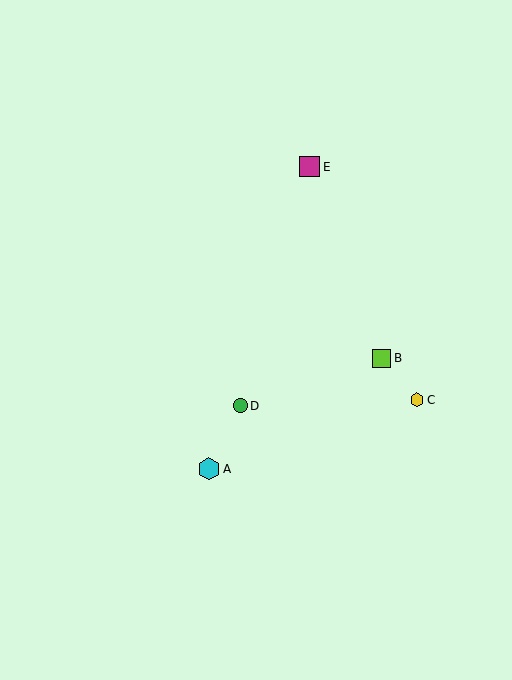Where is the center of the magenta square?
The center of the magenta square is at (310, 167).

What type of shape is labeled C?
Shape C is a yellow hexagon.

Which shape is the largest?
The cyan hexagon (labeled A) is the largest.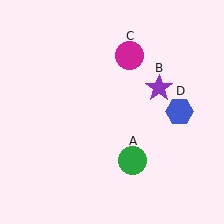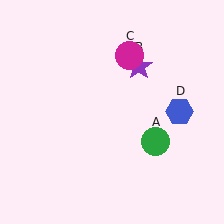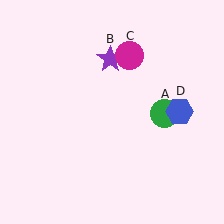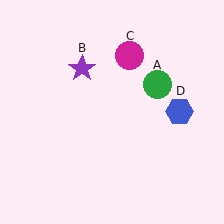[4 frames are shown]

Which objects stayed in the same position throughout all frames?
Magenta circle (object C) and blue hexagon (object D) remained stationary.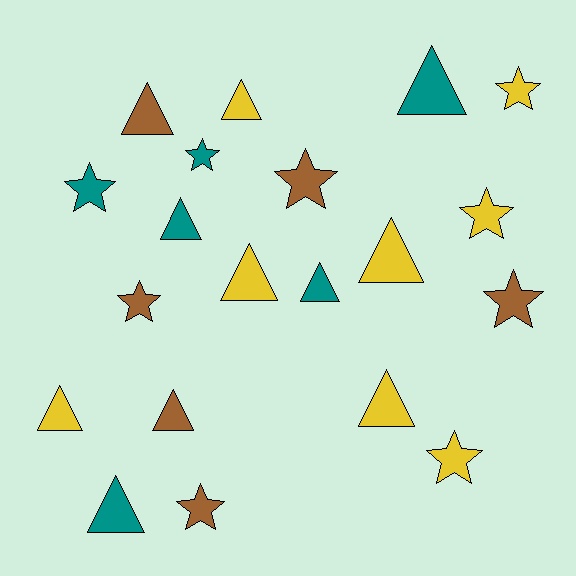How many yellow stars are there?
There are 3 yellow stars.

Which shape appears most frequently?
Triangle, with 11 objects.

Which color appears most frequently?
Yellow, with 8 objects.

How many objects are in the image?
There are 20 objects.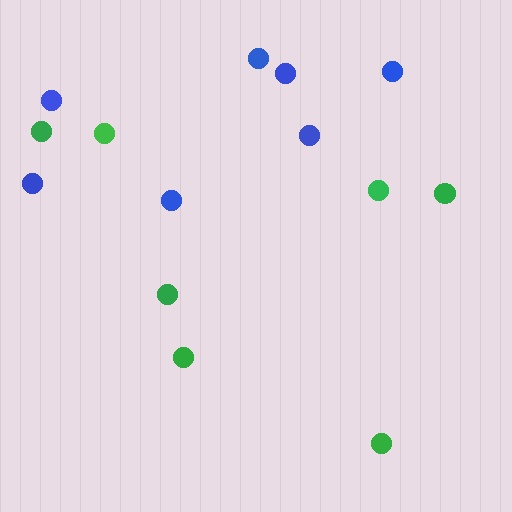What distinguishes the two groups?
There are 2 groups: one group of blue circles (7) and one group of green circles (7).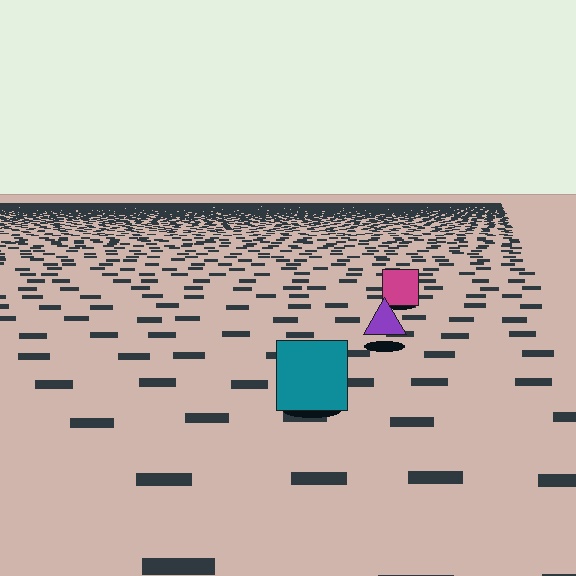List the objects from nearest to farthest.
From nearest to farthest: the teal square, the purple triangle, the magenta square.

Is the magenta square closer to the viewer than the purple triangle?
No. The purple triangle is closer — you can tell from the texture gradient: the ground texture is coarser near it.